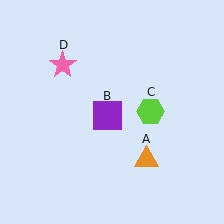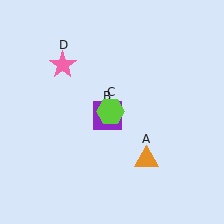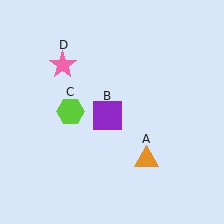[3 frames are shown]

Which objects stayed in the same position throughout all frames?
Orange triangle (object A) and purple square (object B) and pink star (object D) remained stationary.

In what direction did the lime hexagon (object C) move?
The lime hexagon (object C) moved left.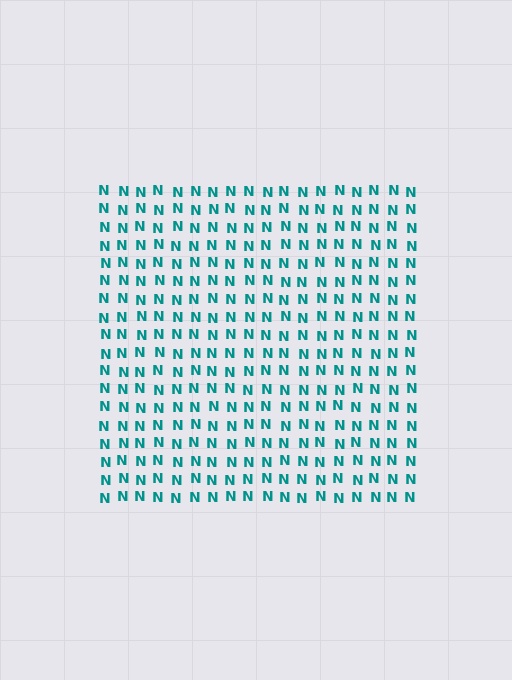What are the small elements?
The small elements are letter N's.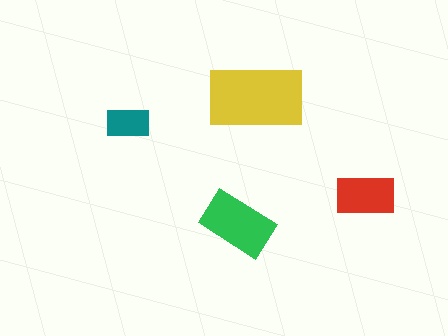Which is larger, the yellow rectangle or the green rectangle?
The yellow one.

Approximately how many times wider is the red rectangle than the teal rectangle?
About 1.5 times wider.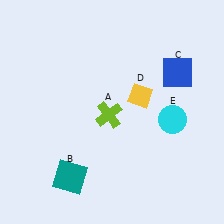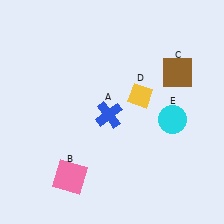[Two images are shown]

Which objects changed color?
A changed from lime to blue. B changed from teal to pink. C changed from blue to brown.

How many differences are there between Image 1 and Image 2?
There are 3 differences between the two images.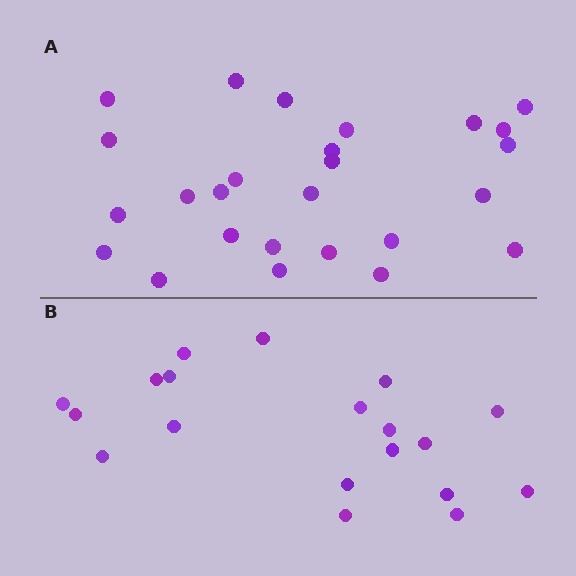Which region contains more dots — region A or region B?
Region A (the top region) has more dots.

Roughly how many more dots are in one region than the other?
Region A has roughly 8 or so more dots than region B.